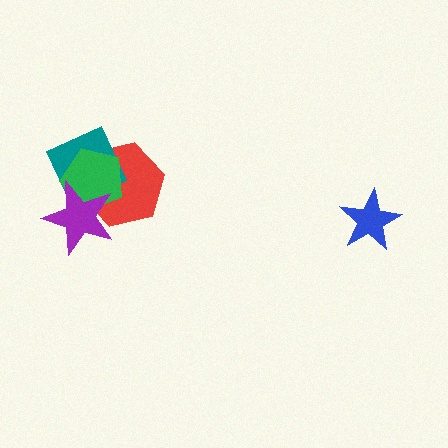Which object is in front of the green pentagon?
The purple star is in front of the green pentagon.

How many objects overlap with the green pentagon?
3 objects overlap with the green pentagon.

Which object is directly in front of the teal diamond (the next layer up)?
The green pentagon is directly in front of the teal diamond.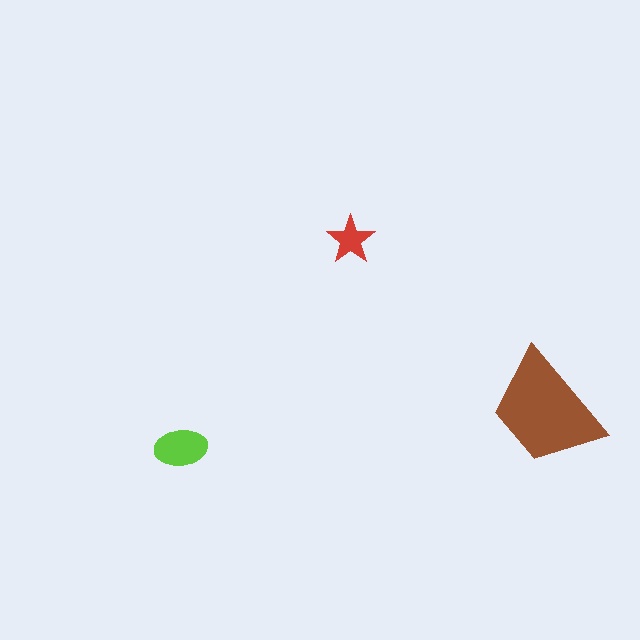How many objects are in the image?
There are 3 objects in the image.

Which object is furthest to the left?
The lime ellipse is leftmost.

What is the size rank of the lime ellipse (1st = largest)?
2nd.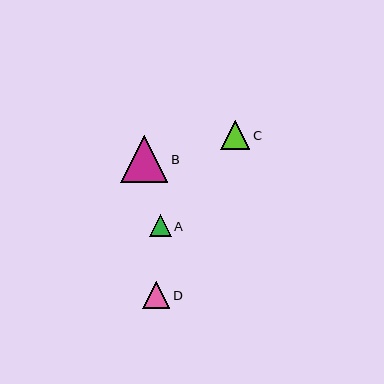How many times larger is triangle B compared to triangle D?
Triangle B is approximately 1.8 times the size of triangle D.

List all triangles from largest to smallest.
From largest to smallest: B, C, D, A.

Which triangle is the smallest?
Triangle A is the smallest with a size of approximately 22 pixels.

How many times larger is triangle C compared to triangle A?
Triangle C is approximately 1.3 times the size of triangle A.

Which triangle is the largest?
Triangle B is the largest with a size of approximately 47 pixels.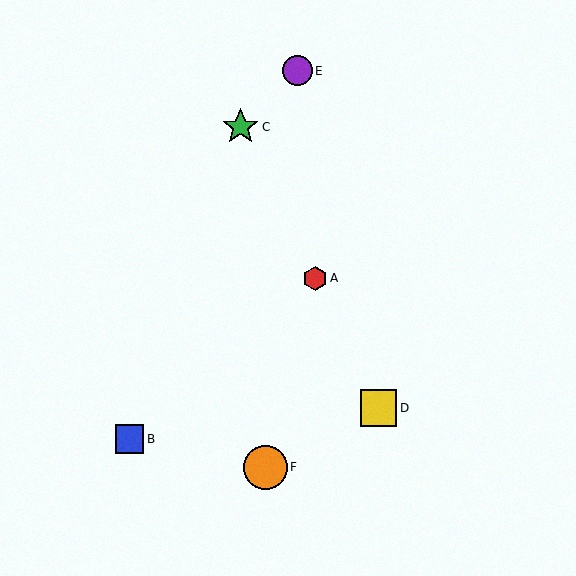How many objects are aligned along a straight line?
3 objects (A, C, D) are aligned along a straight line.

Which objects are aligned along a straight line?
Objects A, C, D are aligned along a straight line.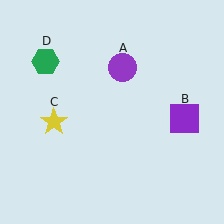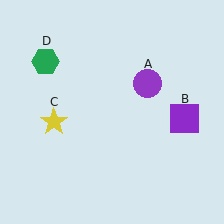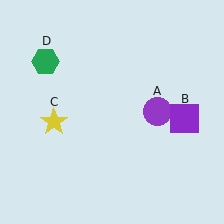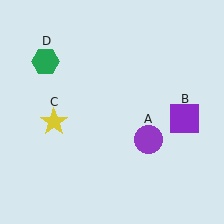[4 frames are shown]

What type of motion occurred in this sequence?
The purple circle (object A) rotated clockwise around the center of the scene.